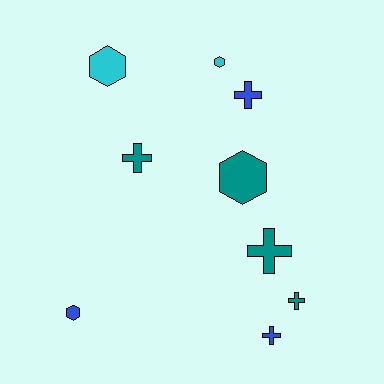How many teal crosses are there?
There are 3 teal crosses.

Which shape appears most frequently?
Cross, with 5 objects.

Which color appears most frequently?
Teal, with 4 objects.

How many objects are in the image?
There are 9 objects.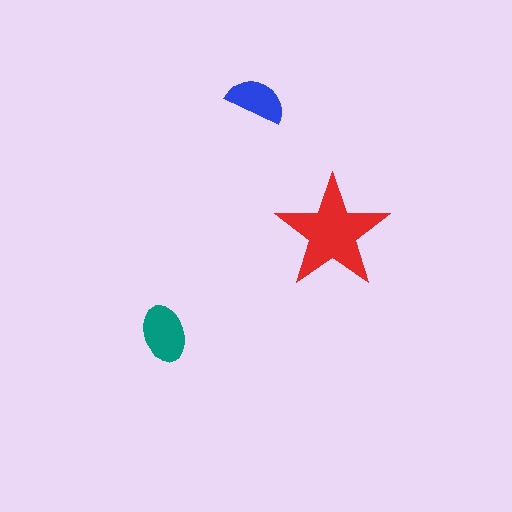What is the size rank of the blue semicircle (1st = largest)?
3rd.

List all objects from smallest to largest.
The blue semicircle, the teal ellipse, the red star.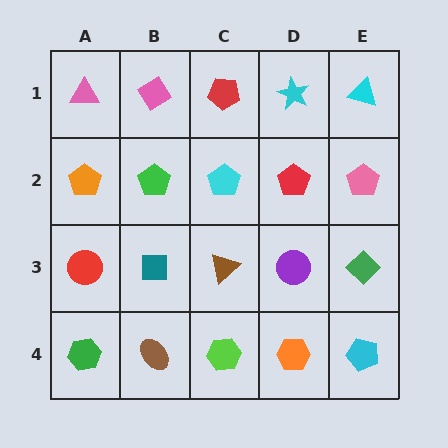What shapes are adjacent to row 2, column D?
A cyan star (row 1, column D), a purple circle (row 3, column D), a cyan pentagon (row 2, column C), a pink pentagon (row 2, column E).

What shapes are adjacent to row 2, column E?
A cyan triangle (row 1, column E), a green diamond (row 3, column E), a red pentagon (row 2, column D).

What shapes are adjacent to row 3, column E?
A pink pentagon (row 2, column E), a cyan pentagon (row 4, column E), a purple circle (row 3, column D).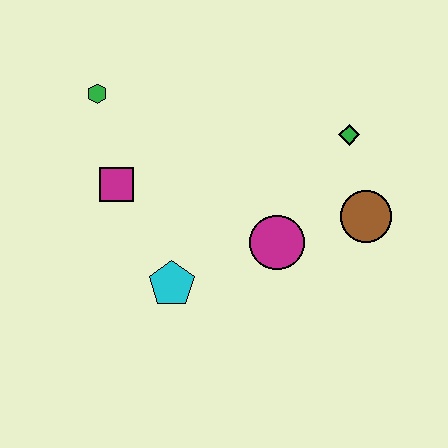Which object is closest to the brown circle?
The green diamond is closest to the brown circle.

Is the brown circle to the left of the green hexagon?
No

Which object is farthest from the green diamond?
The green hexagon is farthest from the green diamond.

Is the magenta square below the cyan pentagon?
No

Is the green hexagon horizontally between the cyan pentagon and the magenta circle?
No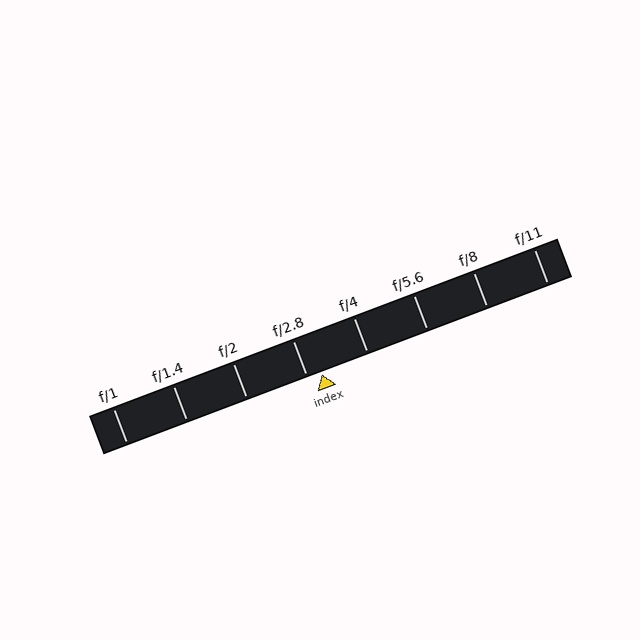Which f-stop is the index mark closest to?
The index mark is closest to f/2.8.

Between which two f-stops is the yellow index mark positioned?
The index mark is between f/2.8 and f/4.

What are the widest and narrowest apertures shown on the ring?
The widest aperture shown is f/1 and the narrowest is f/11.